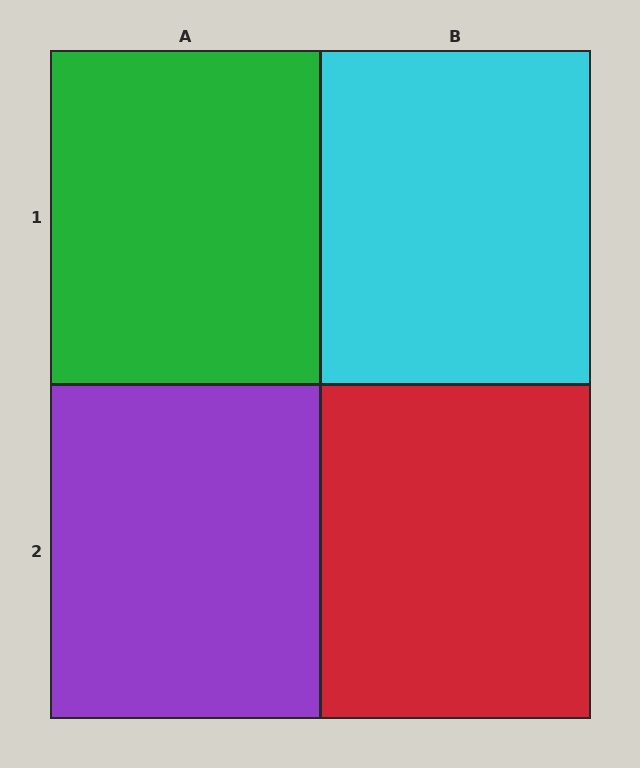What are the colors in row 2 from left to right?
Purple, red.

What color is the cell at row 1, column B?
Cyan.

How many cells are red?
1 cell is red.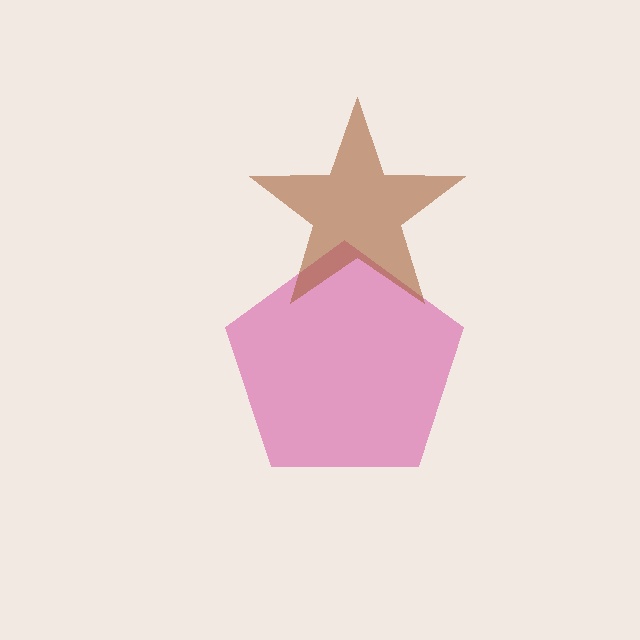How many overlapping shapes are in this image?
There are 2 overlapping shapes in the image.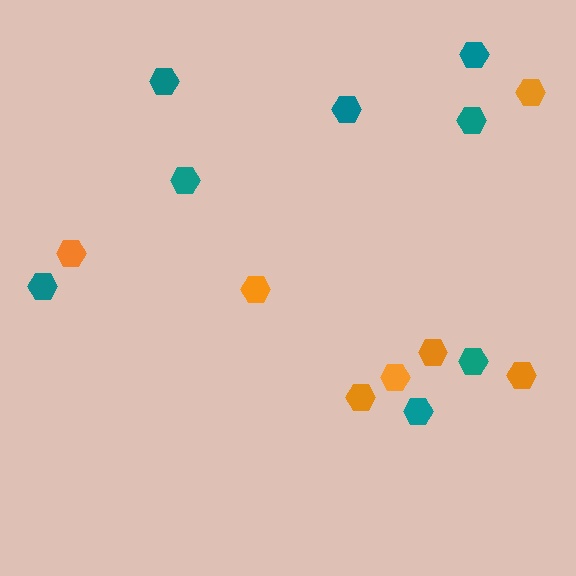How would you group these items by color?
There are 2 groups: one group of orange hexagons (7) and one group of teal hexagons (8).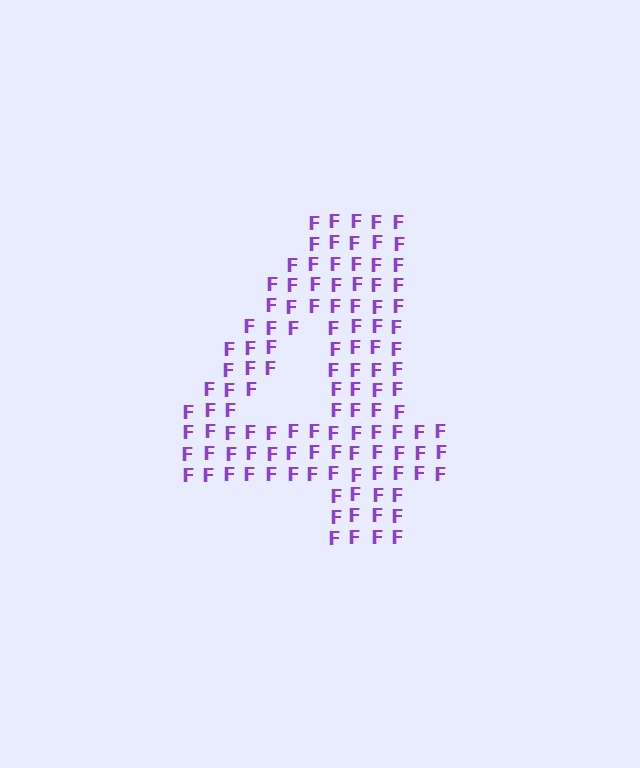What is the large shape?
The large shape is the digit 4.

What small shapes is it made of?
It is made of small letter F's.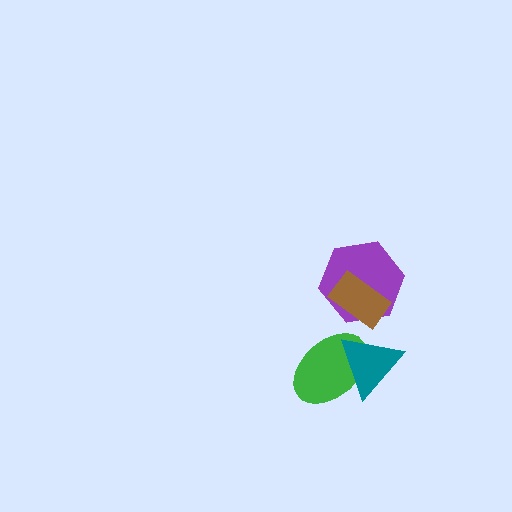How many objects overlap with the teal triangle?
1 object overlaps with the teal triangle.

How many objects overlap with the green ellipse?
1 object overlaps with the green ellipse.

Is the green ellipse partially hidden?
Yes, it is partially covered by another shape.